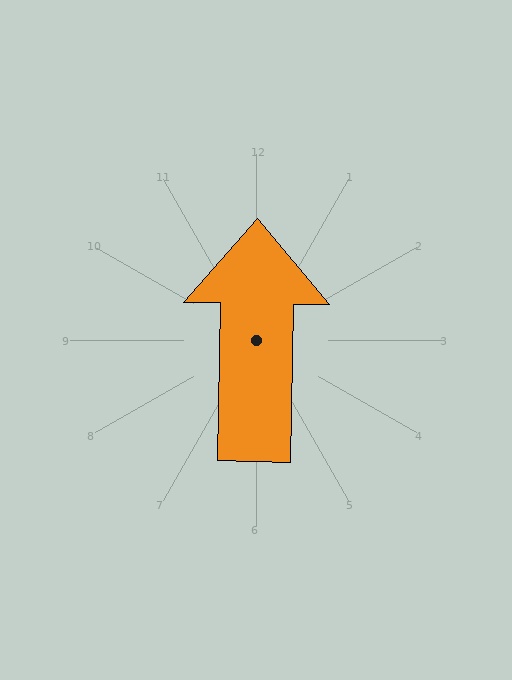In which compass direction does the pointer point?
North.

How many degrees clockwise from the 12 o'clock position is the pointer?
Approximately 1 degrees.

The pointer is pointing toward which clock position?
Roughly 12 o'clock.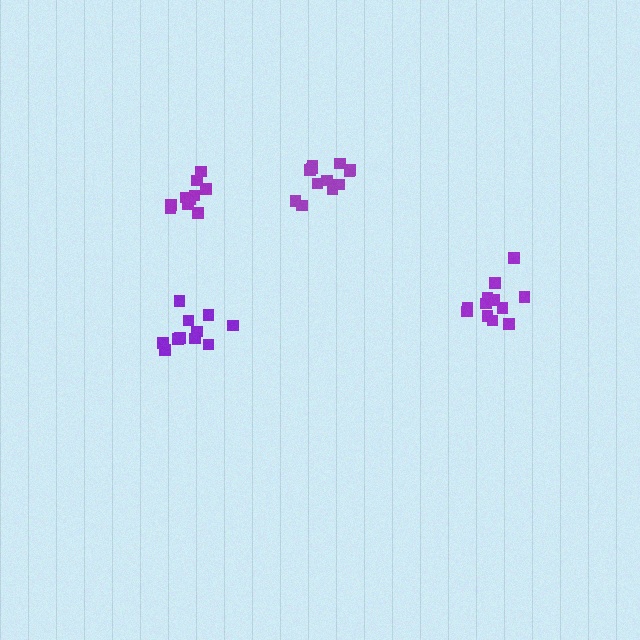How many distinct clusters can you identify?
There are 4 distinct clusters.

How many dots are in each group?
Group 1: 12 dots, Group 2: 11 dots, Group 3: 12 dots, Group 4: 10 dots (45 total).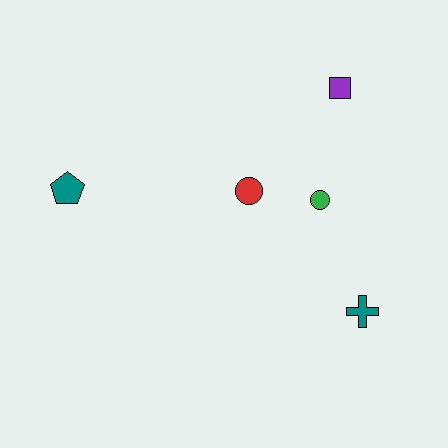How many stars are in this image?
There are no stars.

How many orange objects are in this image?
There are no orange objects.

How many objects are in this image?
There are 5 objects.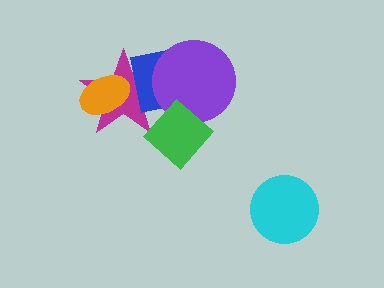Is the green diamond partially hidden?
No, no other shape covers it.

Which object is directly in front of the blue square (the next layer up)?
The purple circle is directly in front of the blue square.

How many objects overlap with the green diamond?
3 objects overlap with the green diamond.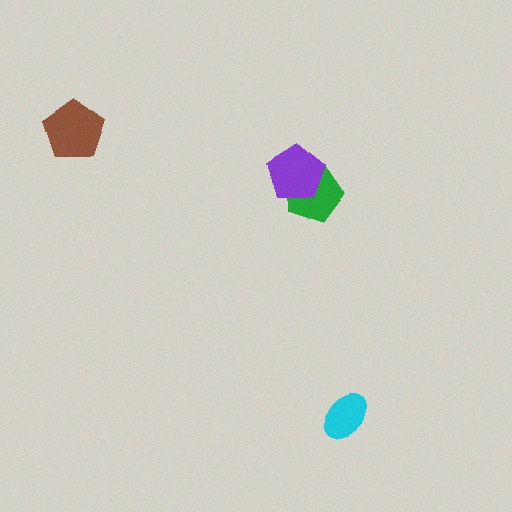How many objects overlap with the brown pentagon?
0 objects overlap with the brown pentagon.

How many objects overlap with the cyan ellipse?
0 objects overlap with the cyan ellipse.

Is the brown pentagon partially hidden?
No, no other shape covers it.